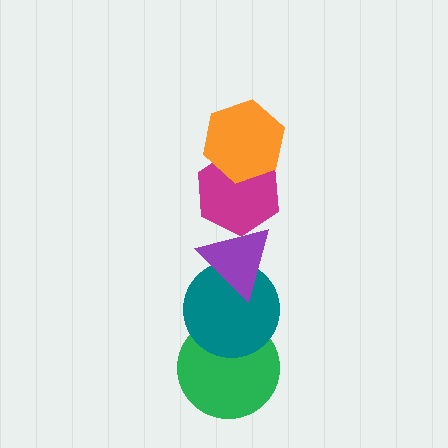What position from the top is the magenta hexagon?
The magenta hexagon is 2nd from the top.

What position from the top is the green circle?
The green circle is 5th from the top.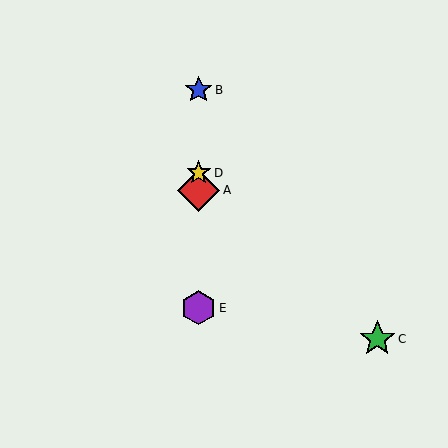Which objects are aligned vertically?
Objects A, B, D, E are aligned vertically.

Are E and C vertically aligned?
No, E is at x≈199 and C is at x≈377.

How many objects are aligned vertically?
4 objects (A, B, D, E) are aligned vertically.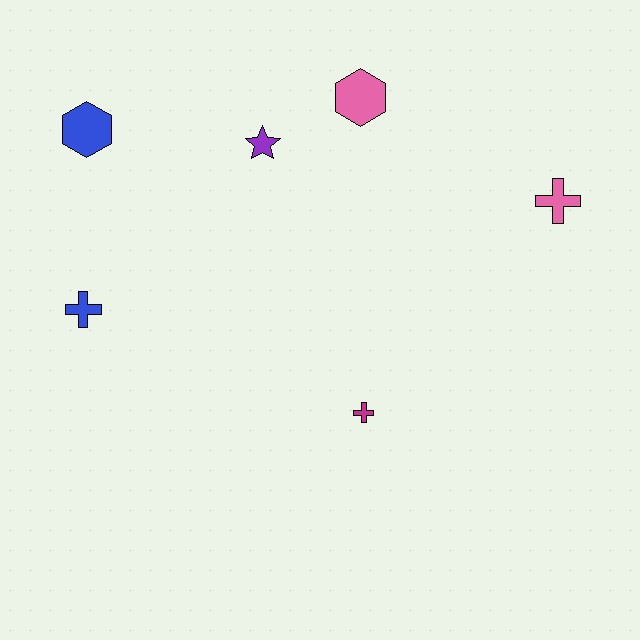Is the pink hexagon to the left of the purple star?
No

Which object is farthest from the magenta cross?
The blue hexagon is farthest from the magenta cross.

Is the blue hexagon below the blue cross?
No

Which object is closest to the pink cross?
The pink hexagon is closest to the pink cross.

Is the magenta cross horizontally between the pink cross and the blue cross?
Yes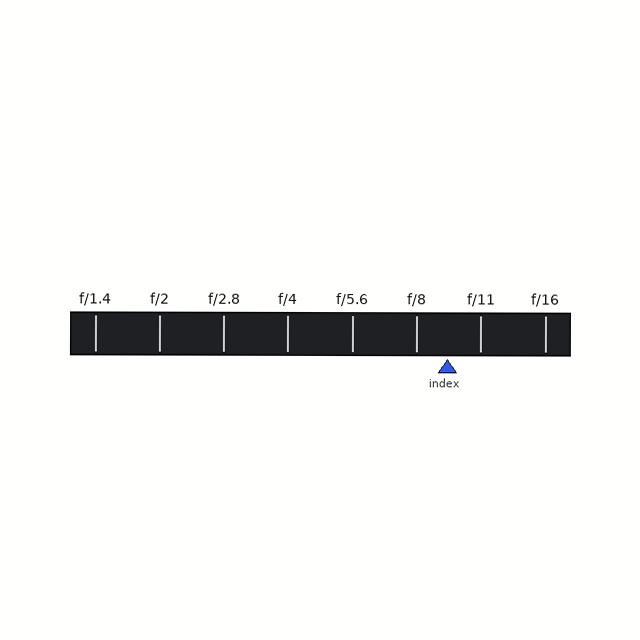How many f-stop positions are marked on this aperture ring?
There are 8 f-stop positions marked.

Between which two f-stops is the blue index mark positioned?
The index mark is between f/8 and f/11.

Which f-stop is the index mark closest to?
The index mark is closest to f/8.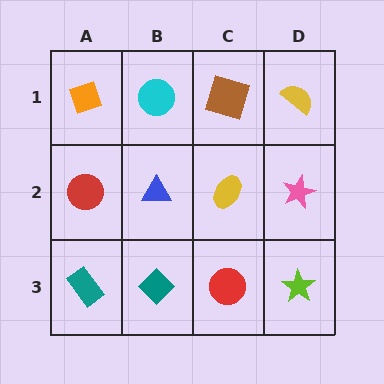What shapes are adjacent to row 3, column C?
A yellow ellipse (row 2, column C), a teal diamond (row 3, column B), a lime star (row 3, column D).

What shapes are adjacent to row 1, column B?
A blue triangle (row 2, column B), an orange diamond (row 1, column A), a brown square (row 1, column C).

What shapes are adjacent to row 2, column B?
A cyan circle (row 1, column B), a teal diamond (row 3, column B), a red circle (row 2, column A), a yellow ellipse (row 2, column C).